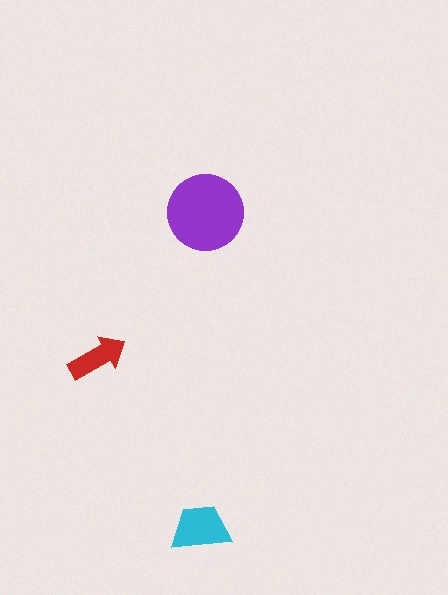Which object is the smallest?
The red arrow.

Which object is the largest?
The purple circle.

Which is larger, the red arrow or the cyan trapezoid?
The cyan trapezoid.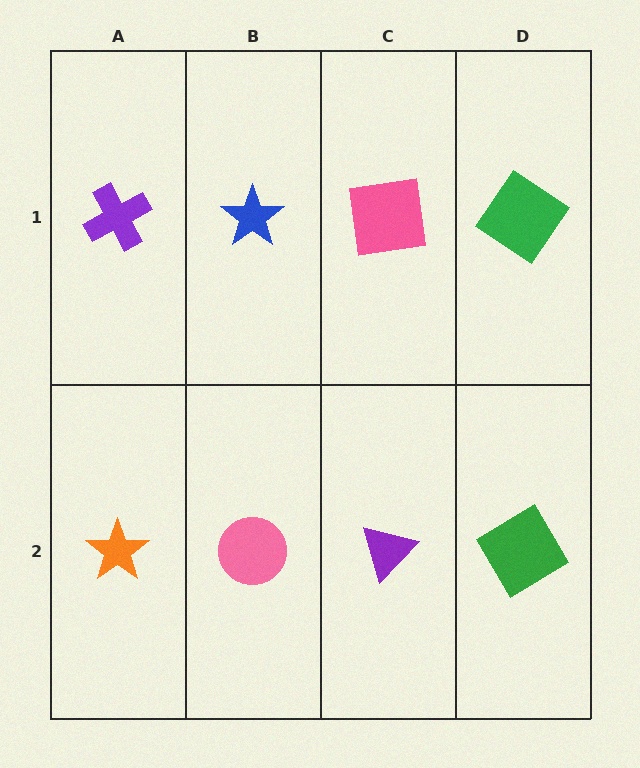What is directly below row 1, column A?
An orange star.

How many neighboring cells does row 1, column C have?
3.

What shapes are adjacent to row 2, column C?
A pink square (row 1, column C), a pink circle (row 2, column B), a green diamond (row 2, column D).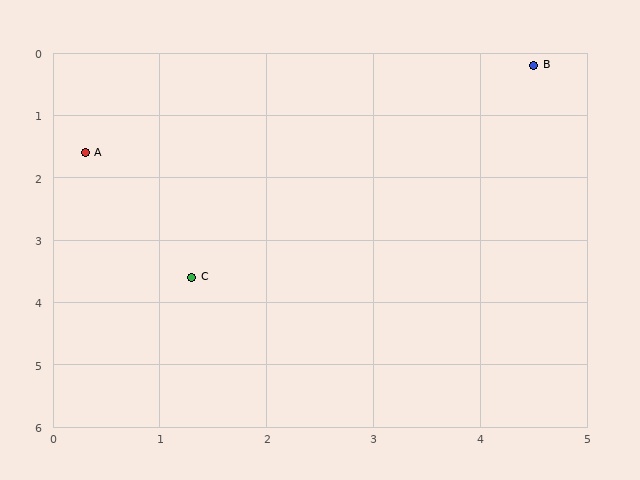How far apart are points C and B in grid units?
Points C and B are about 4.7 grid units apart.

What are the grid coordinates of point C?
Point C is at approximately (1.3, 3.6).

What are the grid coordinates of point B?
Point B is at approximately (4.5, 0.2).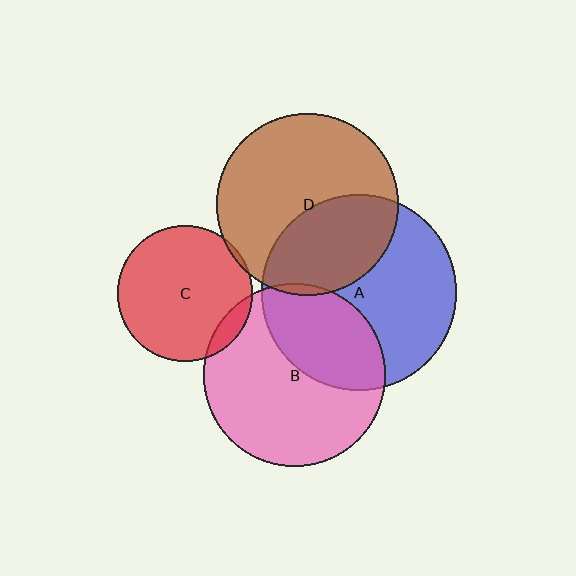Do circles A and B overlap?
Yes.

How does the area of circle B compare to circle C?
Approximately 1.8 times.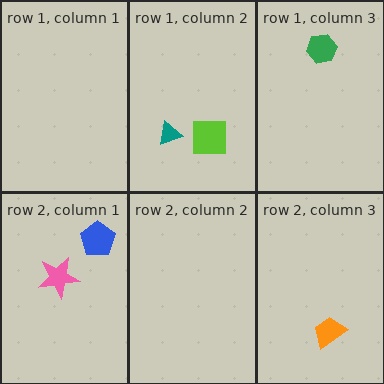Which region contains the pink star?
The row 2, column 1 region.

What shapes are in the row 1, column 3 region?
The green hexagon.